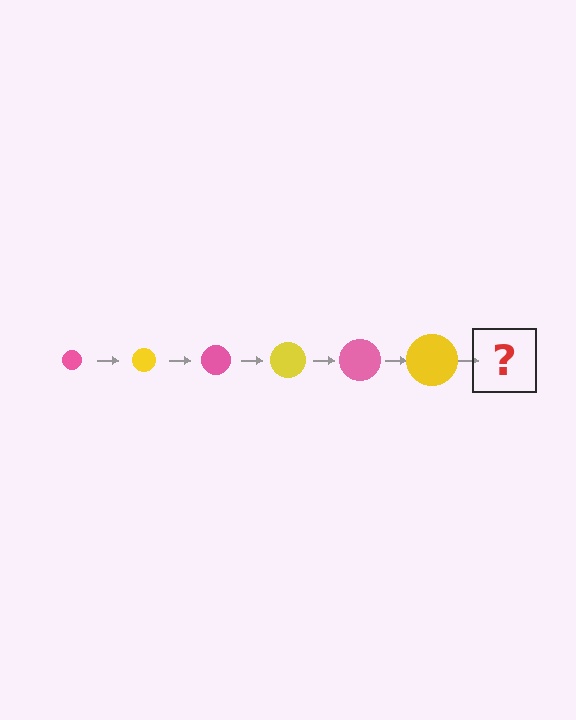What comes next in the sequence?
The next element should be a pink circle, larger than the previous one.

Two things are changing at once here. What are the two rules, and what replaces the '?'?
The two rules are that the circle grows larger each step and the color cycles through pink and yellow. The '?' should be a pink circle, larger than the previous one.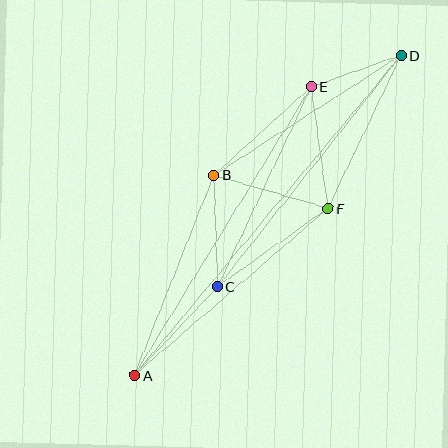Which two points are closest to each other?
Points D and E are closest to each other.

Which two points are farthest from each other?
Points A and D are farthest from each other.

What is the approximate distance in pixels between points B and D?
The distance between B and D is approximately 222 pixels.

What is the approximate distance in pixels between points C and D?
The distance between C and D is approximately 295 pixels.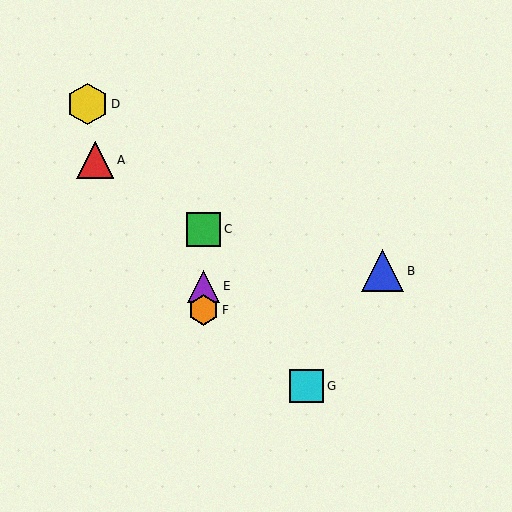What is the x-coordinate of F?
Object F is at x≈204.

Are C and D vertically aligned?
No, C is at x≈204 and D is at x≈87.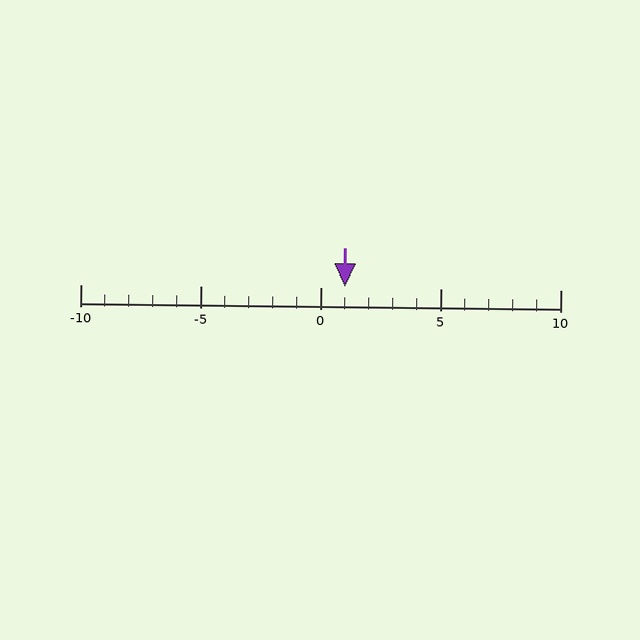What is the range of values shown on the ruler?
The ruler shows values from -10 to 10.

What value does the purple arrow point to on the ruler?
The purple arrow points to approximately 1.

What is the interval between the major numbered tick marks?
The major tick marks are spaced 5 units apart.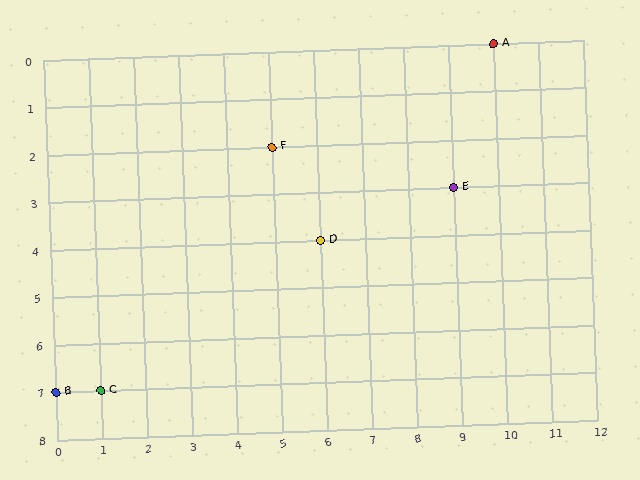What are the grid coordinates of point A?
Point A is at grid coordinates (10, 0).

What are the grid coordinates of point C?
Point C is at grid coordinates (1, 7).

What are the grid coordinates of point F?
Point F is at grid coordinates (5, 2).